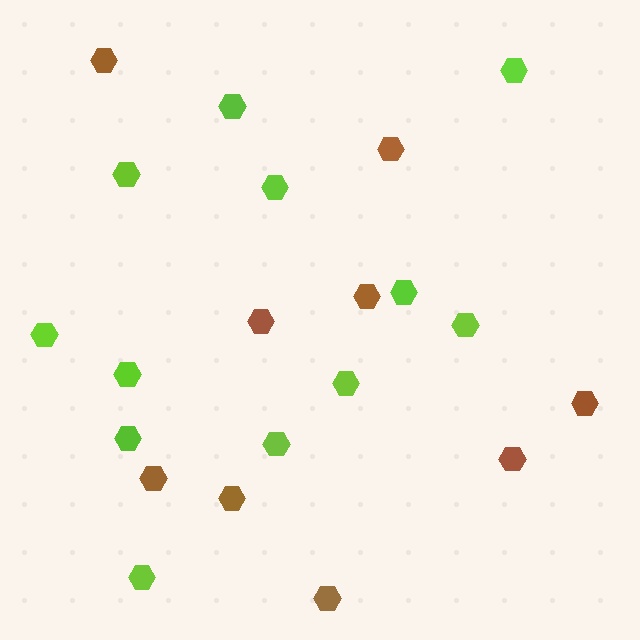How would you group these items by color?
There are 2 groups: one group of lime hexagons (12) and one group of brown hexagons (9).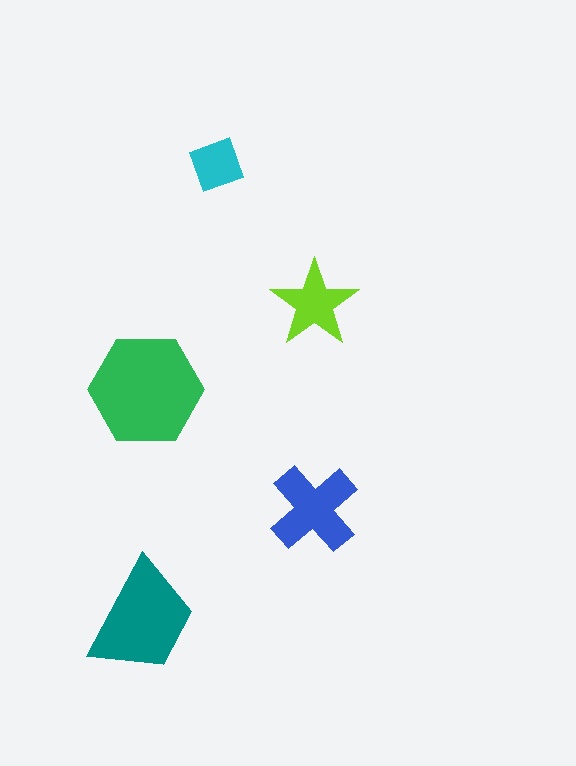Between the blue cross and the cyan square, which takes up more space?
The blue cross.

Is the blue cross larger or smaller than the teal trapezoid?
Smaller.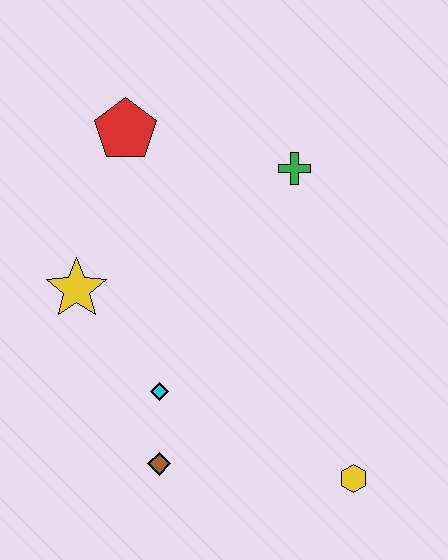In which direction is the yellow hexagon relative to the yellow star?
The yellow hexagon is to the right of the yellow star.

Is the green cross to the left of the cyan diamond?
No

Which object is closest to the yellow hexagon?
The brown diamond is closest to the yellow hexagon.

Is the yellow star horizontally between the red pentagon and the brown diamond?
No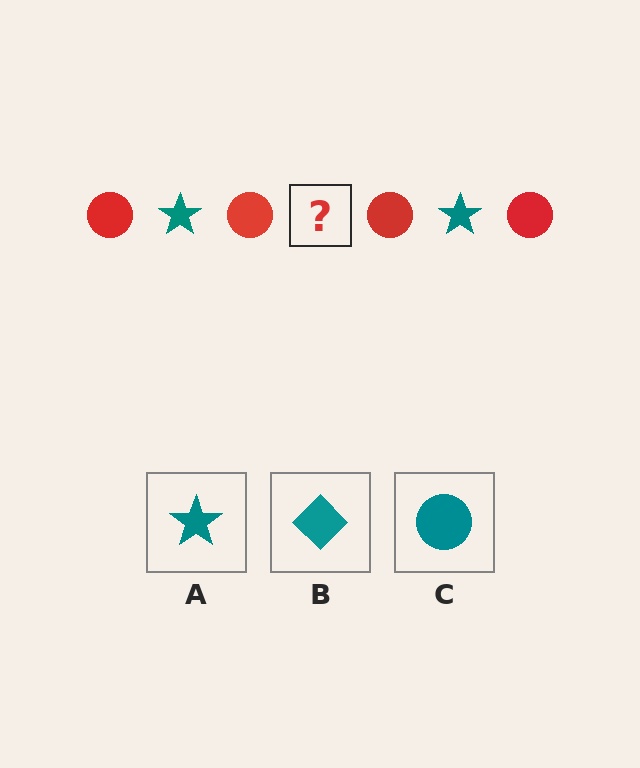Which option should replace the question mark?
Option A.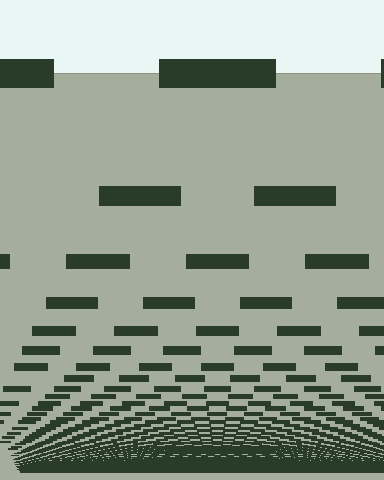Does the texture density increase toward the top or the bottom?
Density increases toward the bottom.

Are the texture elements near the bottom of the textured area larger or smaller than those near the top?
Smaller. The gradient is inverted — elements near the bottom are smaller and denser.